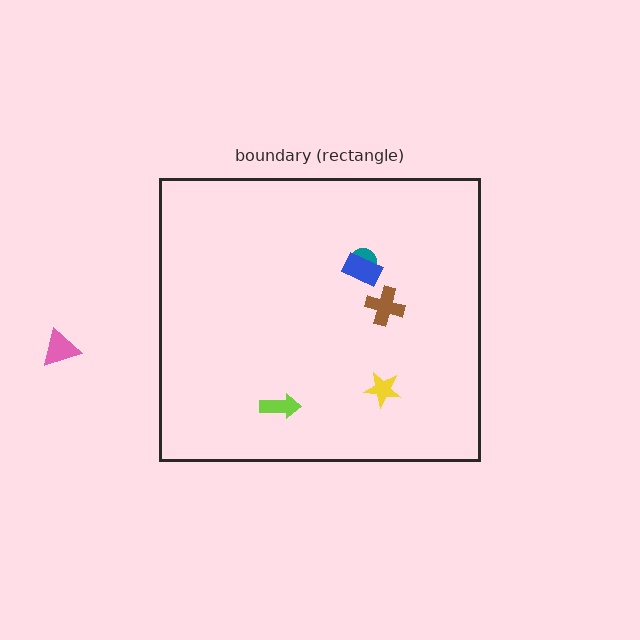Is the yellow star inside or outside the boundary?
Inside.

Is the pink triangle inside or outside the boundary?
Outside.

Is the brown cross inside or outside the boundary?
Inside.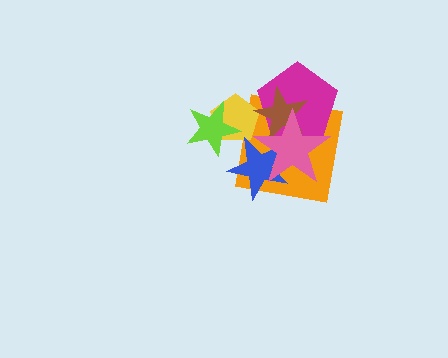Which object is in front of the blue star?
The pink star is in front of the blue star.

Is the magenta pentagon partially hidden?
Yes, it is partially covered by another shape.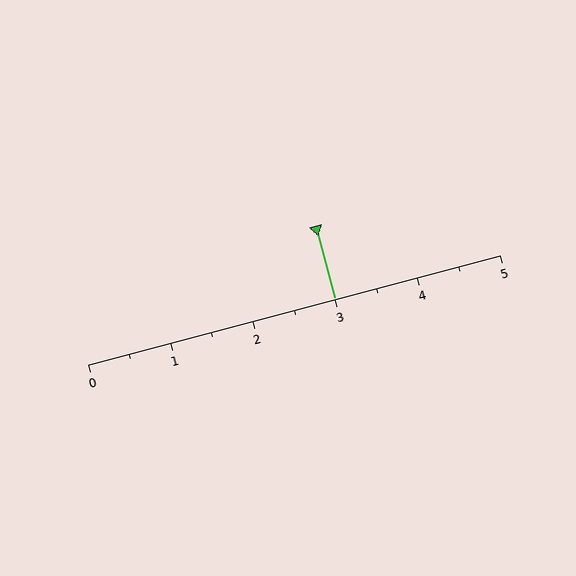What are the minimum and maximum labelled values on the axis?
The axis runs from 0 to 5.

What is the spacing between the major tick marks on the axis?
The major ticks are spaced 1 apart.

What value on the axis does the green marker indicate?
The marker indicates approximately 3.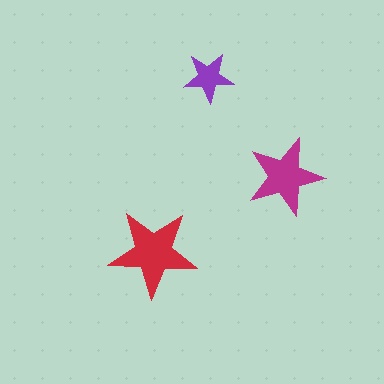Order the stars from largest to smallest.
the red one, the magenta one, the purple one.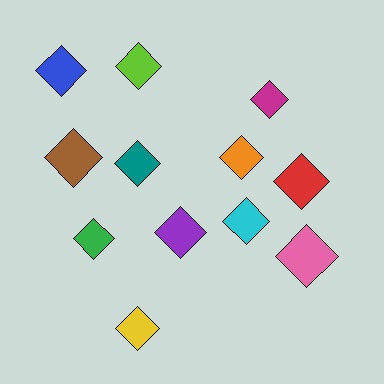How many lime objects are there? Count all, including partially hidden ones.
There is 1 lime object.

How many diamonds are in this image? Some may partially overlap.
There are 12 diamonds.